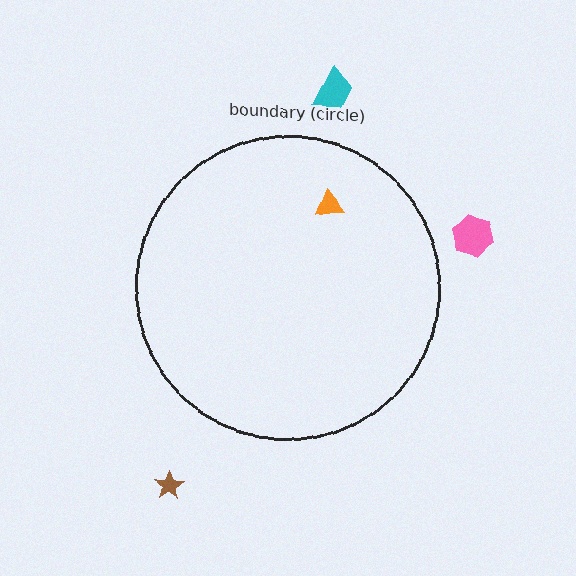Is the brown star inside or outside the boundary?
Outside.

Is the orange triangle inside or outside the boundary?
Inside.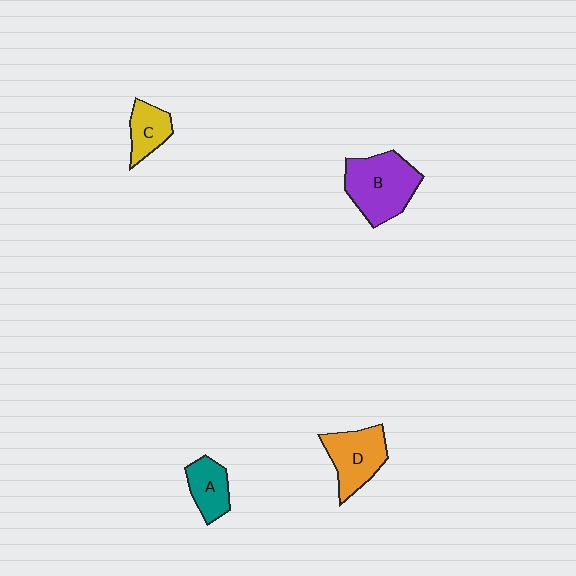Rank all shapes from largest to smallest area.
From largest to smallest: B (purple), D (orange), A (teal), C (yellow).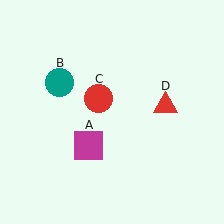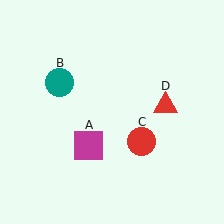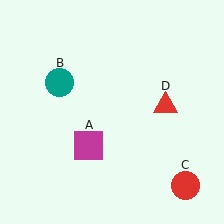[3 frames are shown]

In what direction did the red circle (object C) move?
The red circle (object C) moved down and to the right.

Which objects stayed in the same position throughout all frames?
Magenta square (object A) and teal circle (object B) and red triangle (object D) remained stationary.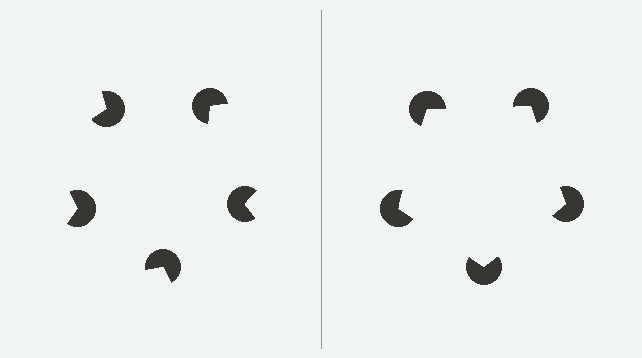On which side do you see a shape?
An illusory pentagon appears on the right side. On the left side the wedge cuts are rotated, so no coherent shape forms.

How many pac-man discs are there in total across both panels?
10 — 5 on each side.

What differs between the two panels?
The pac-man discs are positioned identically on both sides; only the wedge orientations differ. On the right they align to a pentagon; on the left they are misaligned.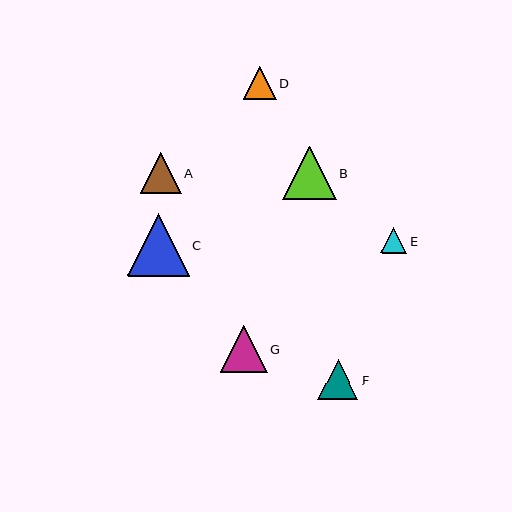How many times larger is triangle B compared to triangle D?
Triangle B is approximately 1.6 times the size of triangle D.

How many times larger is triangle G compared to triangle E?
Triangle G is approximately 1.8 times the size of triangle E.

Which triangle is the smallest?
Triangle E is the smallest with a size of approximately 26 pixels.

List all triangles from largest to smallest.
From largest to smallest: C, B, G, A, F, D, E.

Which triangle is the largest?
Triangle C is the largest with a size of approximately 62 pixels.